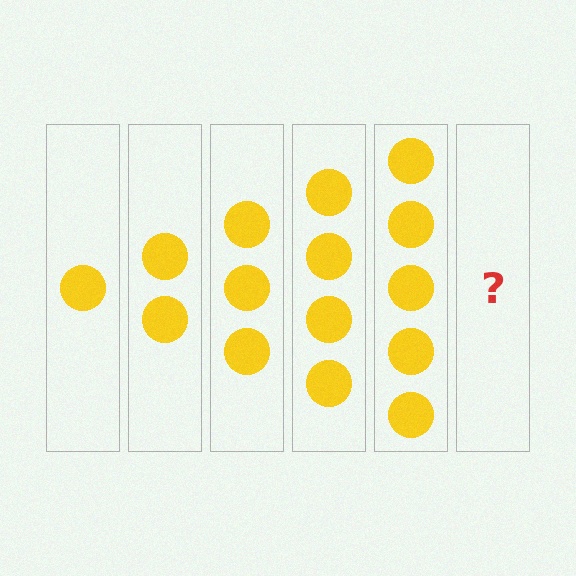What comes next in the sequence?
The next element should be 6 circles.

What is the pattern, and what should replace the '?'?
The pattern is that each step adds one more circle. The '?' should be 6 circles.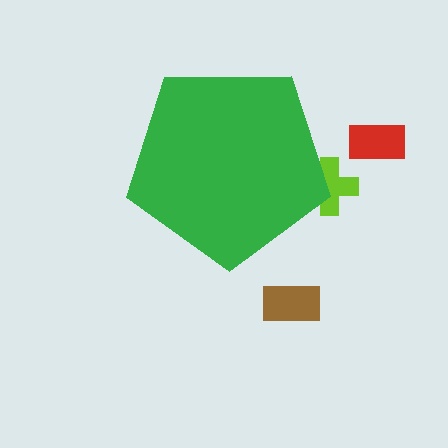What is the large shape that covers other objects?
A green pentagon.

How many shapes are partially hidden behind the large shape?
1 shape is partially hidden.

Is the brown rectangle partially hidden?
No, the brown rectangle is fully visible.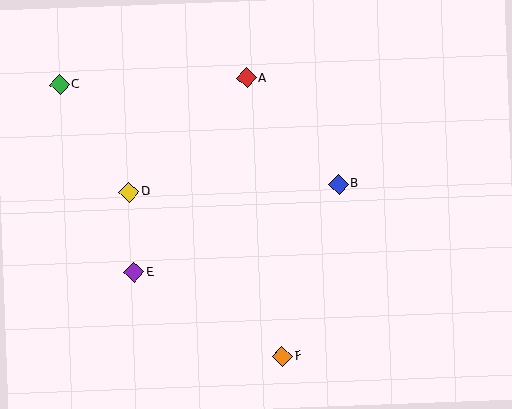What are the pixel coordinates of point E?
Point E is at (134, 272).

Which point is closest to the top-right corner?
Point B is closest to the top-right corner.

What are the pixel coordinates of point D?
Point D is at (129, 192).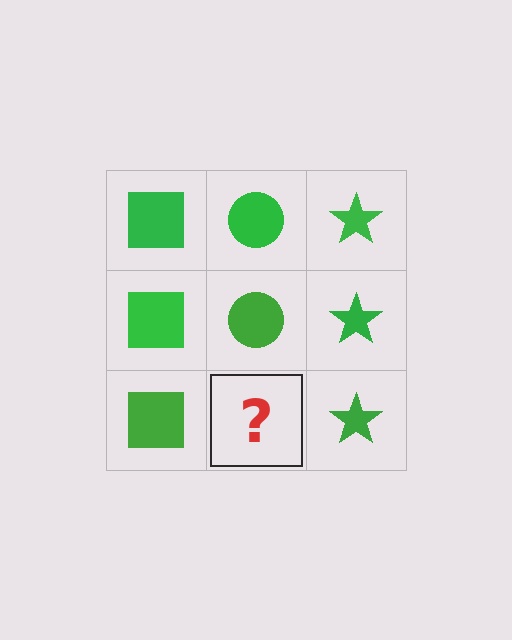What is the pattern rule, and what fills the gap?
The rule is that each column has a consistent shape. The gap should be filled with a green circle.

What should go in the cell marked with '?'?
The missing cell should contain a green circle.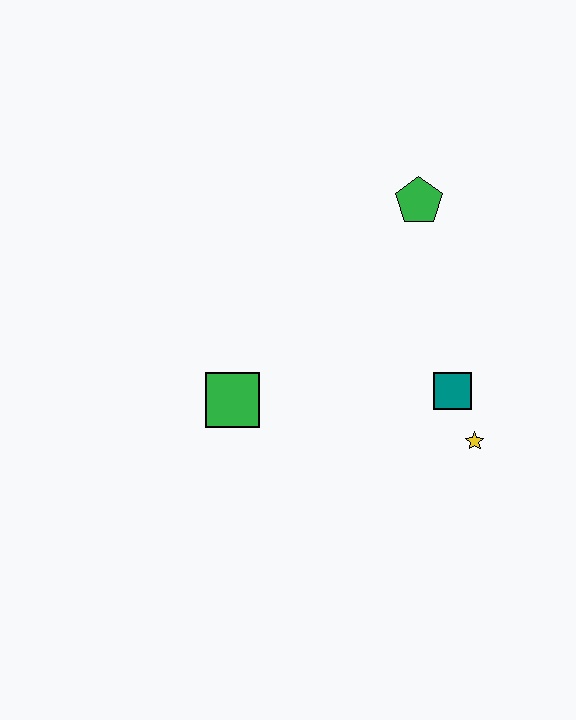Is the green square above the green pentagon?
No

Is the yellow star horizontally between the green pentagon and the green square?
No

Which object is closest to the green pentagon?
The teal square is closest to the green pentagon.